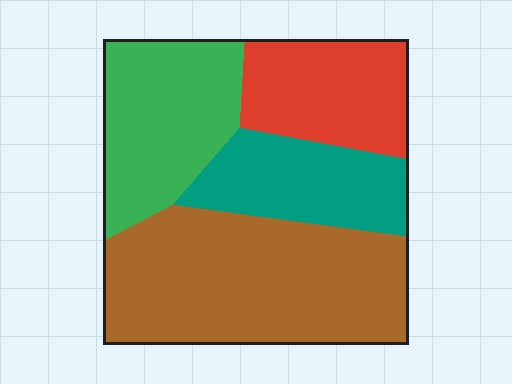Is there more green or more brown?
Brown.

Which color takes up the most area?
Brown, at roughly 40%.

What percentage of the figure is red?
Red takes up less than a quarter of the figure.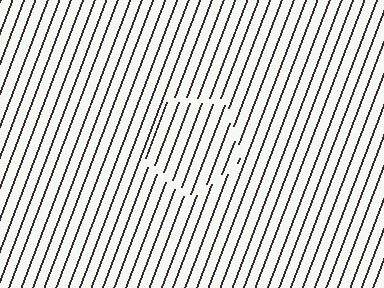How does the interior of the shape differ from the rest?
The interior of the shape contains the same grating, shifted by half a period — the contour is defined by the phase discontinuity where line-ends from the inner and outer gratings abut.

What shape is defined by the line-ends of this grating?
An illusory pentagon. The interior of the shape contains the same grating, shifted by half a period — the contour is defined by the phase discontinuity where line-ends from the inner and outer gratings abut.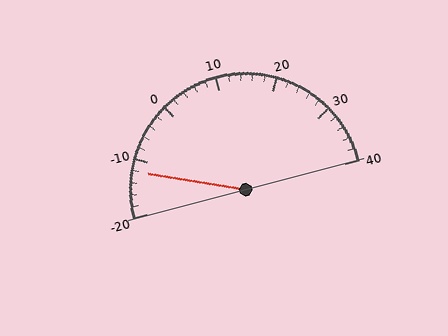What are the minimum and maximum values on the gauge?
The gauge ranges from -20 to 40.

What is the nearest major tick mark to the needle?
The nearest major tick mark is -10.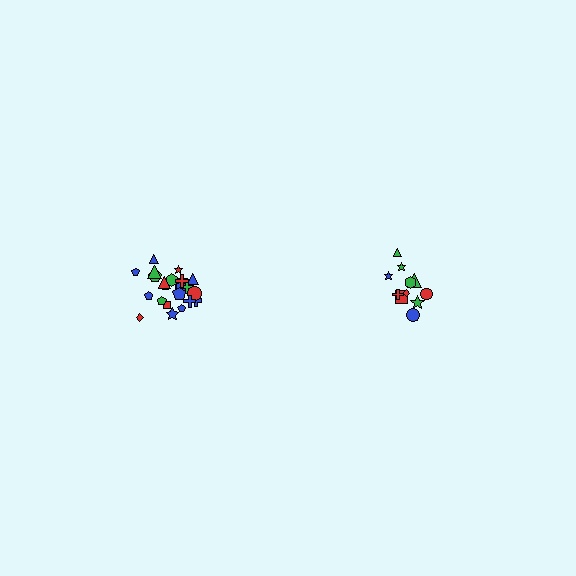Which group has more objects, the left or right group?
The left group.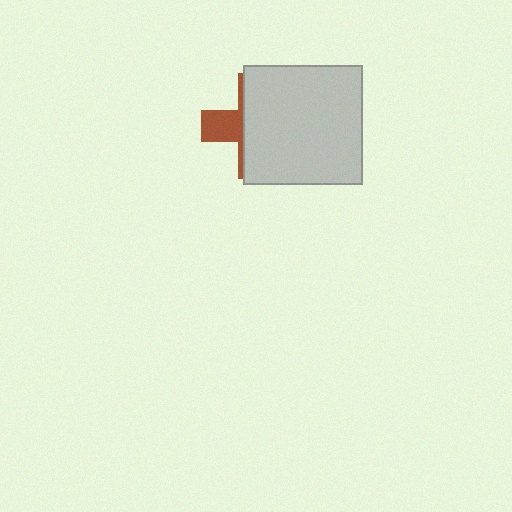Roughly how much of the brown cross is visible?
A small part of it is visible (roughly 30%).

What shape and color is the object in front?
The object in front is a light gray square.